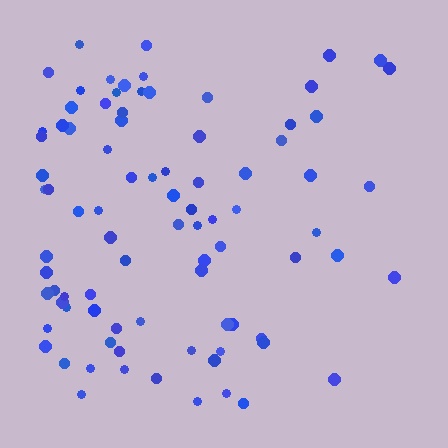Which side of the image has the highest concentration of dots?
The left.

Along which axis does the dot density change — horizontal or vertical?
Horizontal.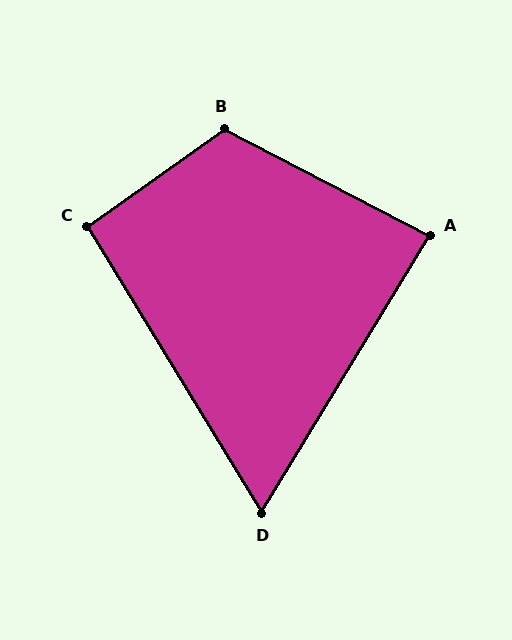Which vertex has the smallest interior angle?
D, at approximately 63 degrees.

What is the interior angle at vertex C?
Approximately 94 degrees (approximately right).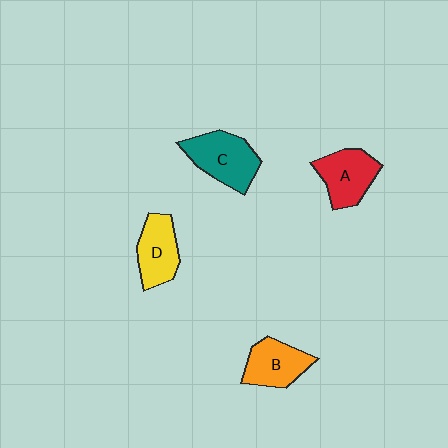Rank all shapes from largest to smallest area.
From largest to smallest: C (teal), A (red), D (yellow), B (orange).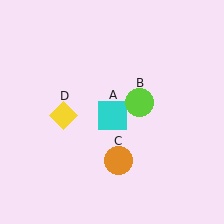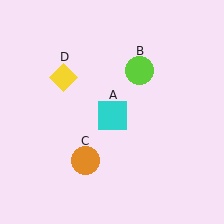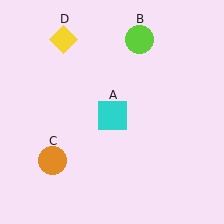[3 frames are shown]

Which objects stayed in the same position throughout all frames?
Cyan square (object A) remained stationary.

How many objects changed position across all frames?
3 objects changed position: lime circle (object B), orange circle (object C), yellow diamond (object D).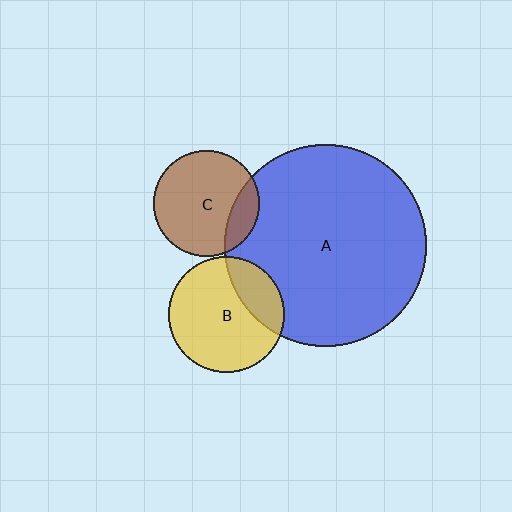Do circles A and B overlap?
Yes.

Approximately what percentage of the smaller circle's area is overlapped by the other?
Approximately 25%.